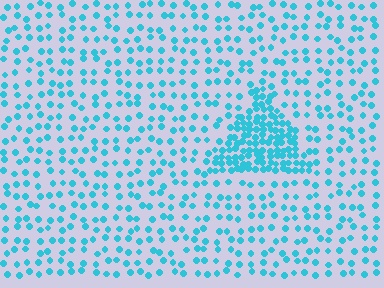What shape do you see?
I see a triangle.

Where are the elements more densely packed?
The elements are more densely packed inside the triangle boundary.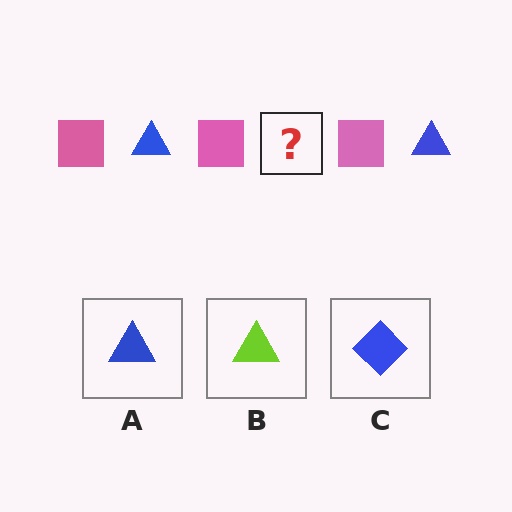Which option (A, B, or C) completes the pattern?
A.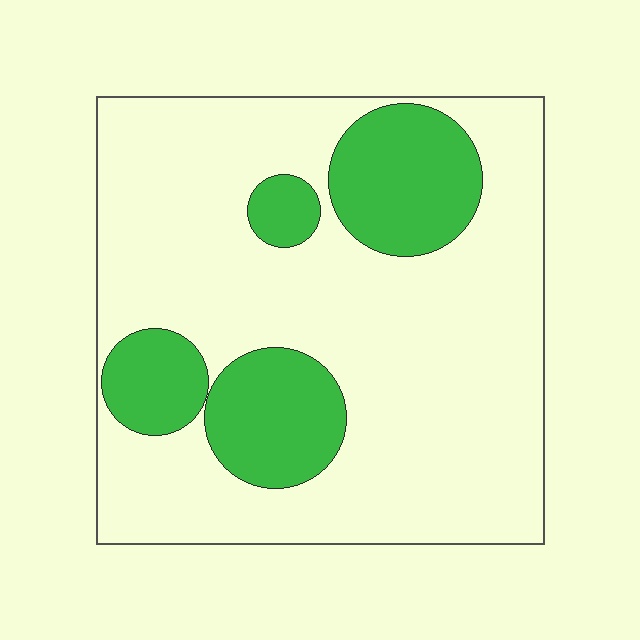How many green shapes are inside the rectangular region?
4.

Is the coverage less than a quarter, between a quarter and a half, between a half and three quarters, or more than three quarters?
Less than a quarter.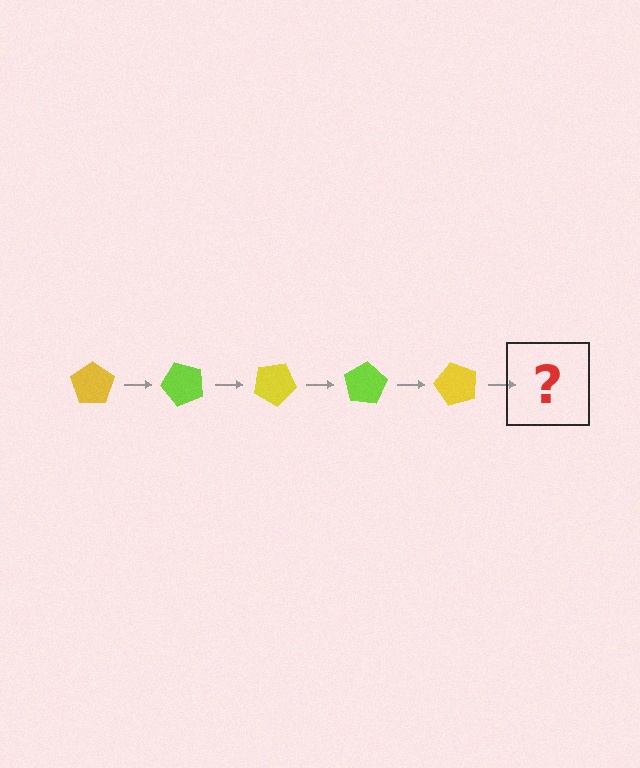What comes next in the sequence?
The next element should be a lime pentagon, rotated 250 degrees from the start.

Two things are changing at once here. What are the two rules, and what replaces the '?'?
The two rules are that it rotates 50 degrees each step and the color cycles through yellow and lime. The '?' should be a lime pentagon, rotated 250 degrees from the start.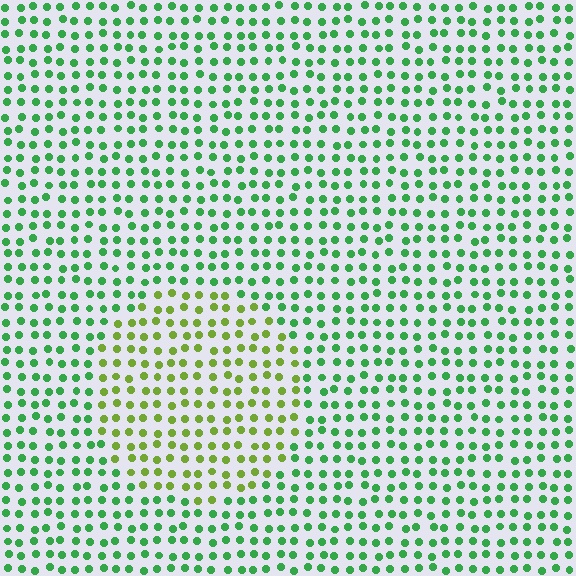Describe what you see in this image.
The image is filled with small green elements in a uniform arrangement. A circle-shaped region is visible where the elements are tinted to a slightly different hue, forming a subtle color boundary.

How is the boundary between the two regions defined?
The boundary is defined purely by a slight shift in hue (about 43 degrees). Spacing, size, and orientation are identical on both sides.